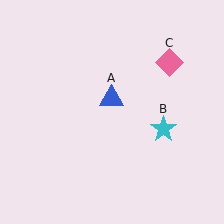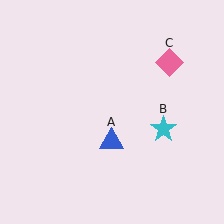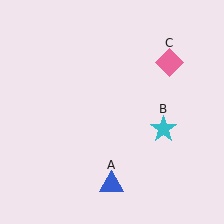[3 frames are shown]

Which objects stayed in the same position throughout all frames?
Cyan star (object B) and pink diamond (object C) remained stationary.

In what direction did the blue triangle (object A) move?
The blue triangle (object A) moved down.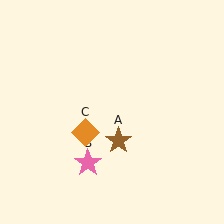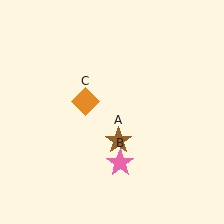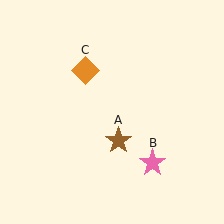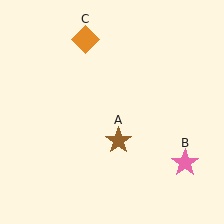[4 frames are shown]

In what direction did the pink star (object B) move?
The pink star (object B) moved right.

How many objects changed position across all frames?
2 objects changed position: pink star (object B), orange diamond (object C).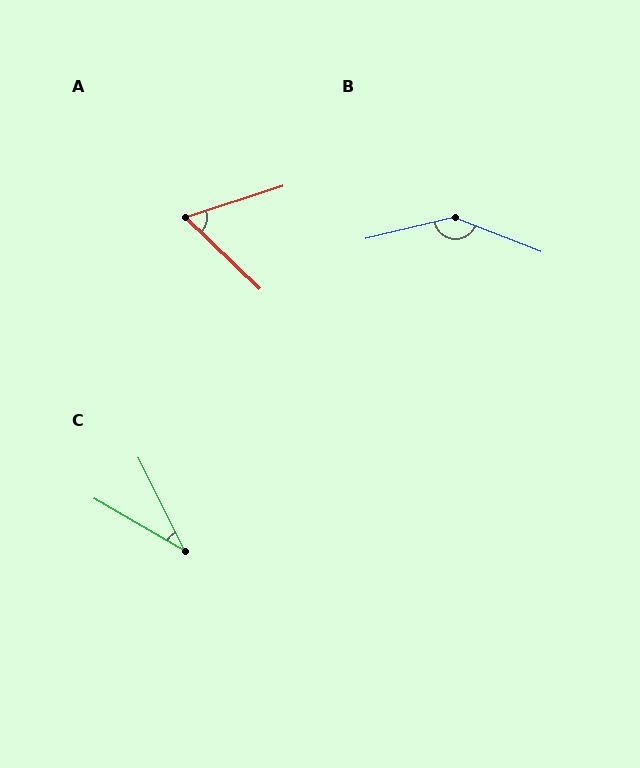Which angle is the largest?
B, at approximately 145 degrees.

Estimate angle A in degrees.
Approximately 61 degrees.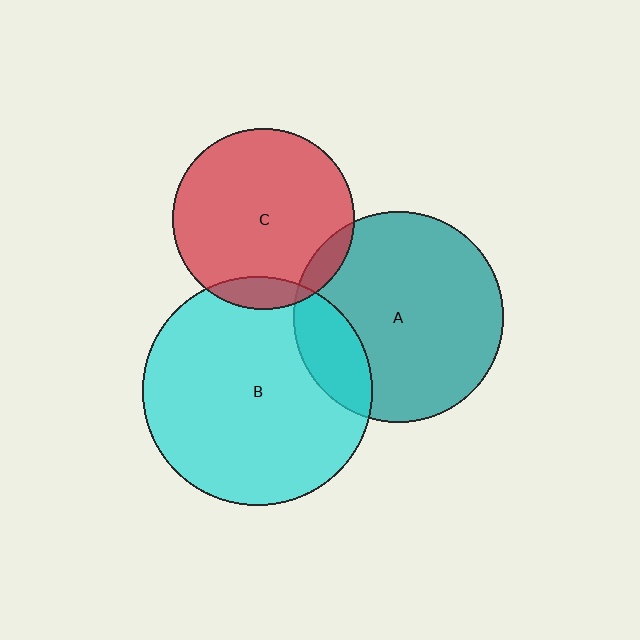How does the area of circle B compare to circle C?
Approximately 1.6 times.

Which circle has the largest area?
Circle B (cyan).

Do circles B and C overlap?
Yes.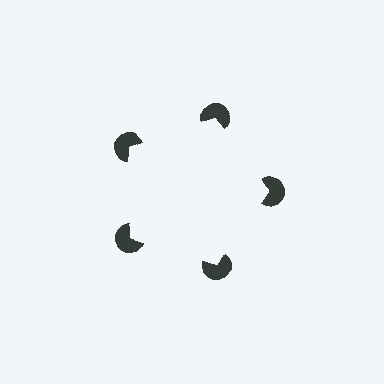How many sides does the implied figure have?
5 sides.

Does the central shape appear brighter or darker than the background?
It typically appears slightly brighter than the background, even though no actual brightness change is drawn.